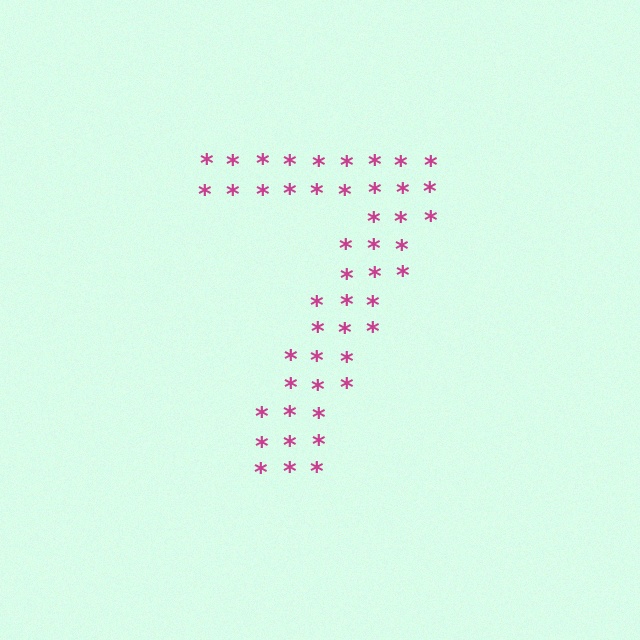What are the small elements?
The small elements are asterisks.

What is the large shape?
The large shape is the digit 7.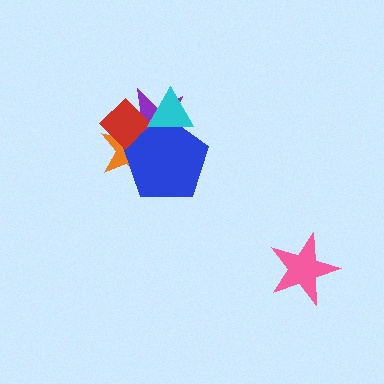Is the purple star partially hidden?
Yes, it is partially covered by another shape.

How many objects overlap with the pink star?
0 objects overlap with the pink star.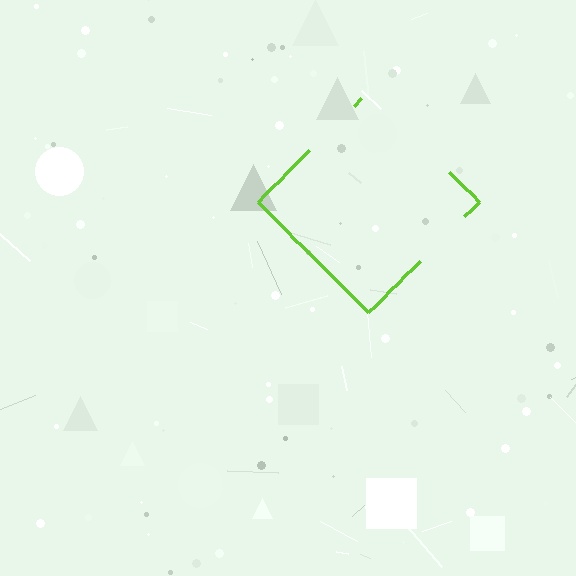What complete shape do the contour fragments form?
The contour fragments form a diamond.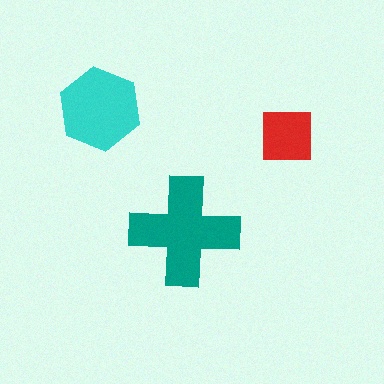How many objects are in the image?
There are 3 objects in the image.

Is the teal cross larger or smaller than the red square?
Larger.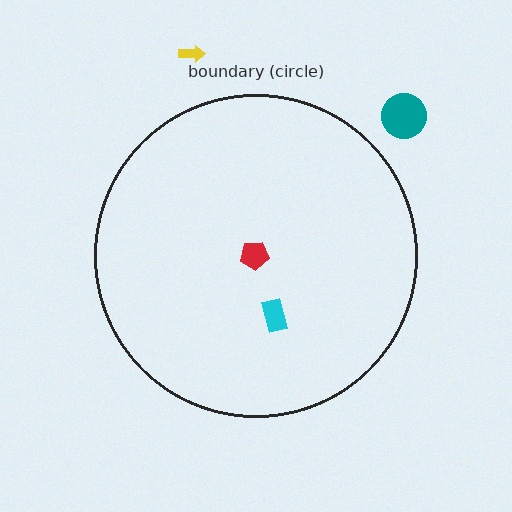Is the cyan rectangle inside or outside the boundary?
Inside.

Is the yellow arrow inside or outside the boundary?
Outside.